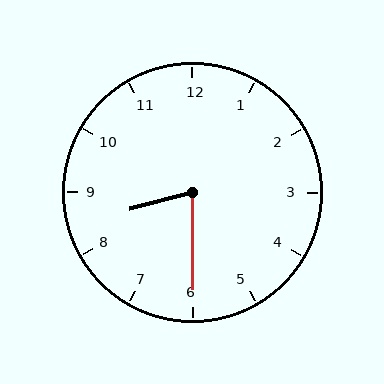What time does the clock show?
8:30.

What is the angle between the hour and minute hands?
Approximately 75 degrees.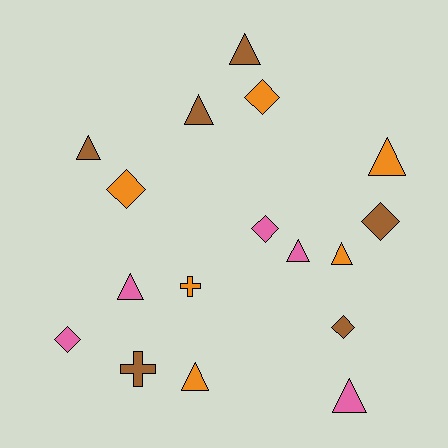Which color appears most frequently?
Orange, with 6 objects.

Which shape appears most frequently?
Triangle, with 9 objects.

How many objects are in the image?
There are 17 objects.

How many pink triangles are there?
There are 3 pink triangles.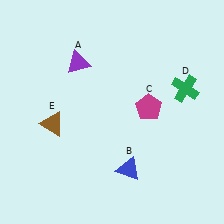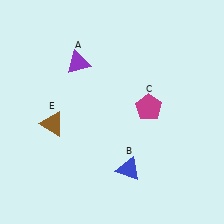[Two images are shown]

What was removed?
The green cross (D) was removed in Image 2.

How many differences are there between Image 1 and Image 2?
There is 1 difference between the two images.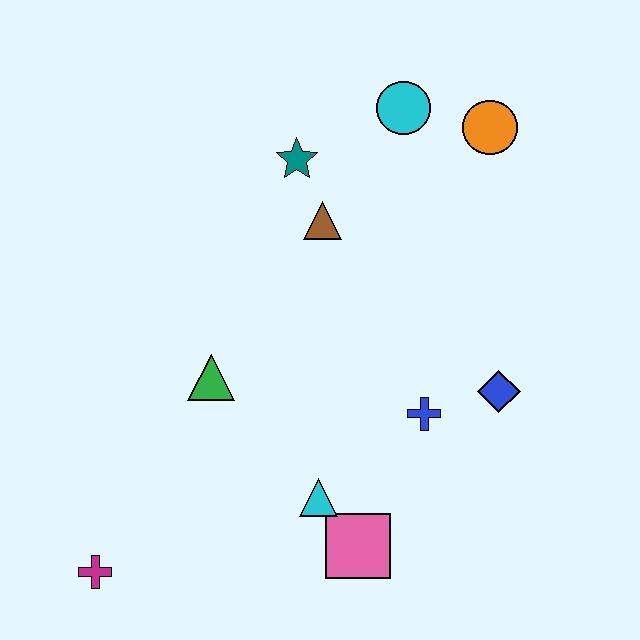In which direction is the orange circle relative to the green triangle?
The orange circle is to the right of the green triangle.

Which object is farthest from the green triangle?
The orange circle is farthest from the green triangle.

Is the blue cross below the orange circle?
Yes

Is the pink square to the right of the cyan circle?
No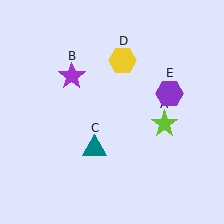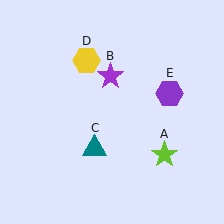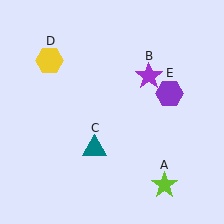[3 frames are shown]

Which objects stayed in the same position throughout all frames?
Teal triangle (object C) and purple hexagon (object E) remained stationary.